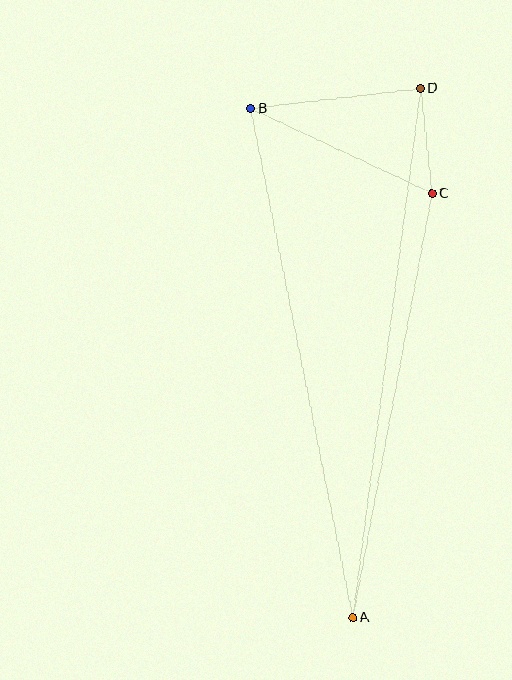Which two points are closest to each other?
Points C and D are closest to each other.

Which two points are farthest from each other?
Points A and D are farthest from each other.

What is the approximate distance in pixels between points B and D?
The distance between B and D is approximately 171 pixels.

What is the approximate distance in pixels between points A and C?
The distance between A and C is approximately 432 pixels.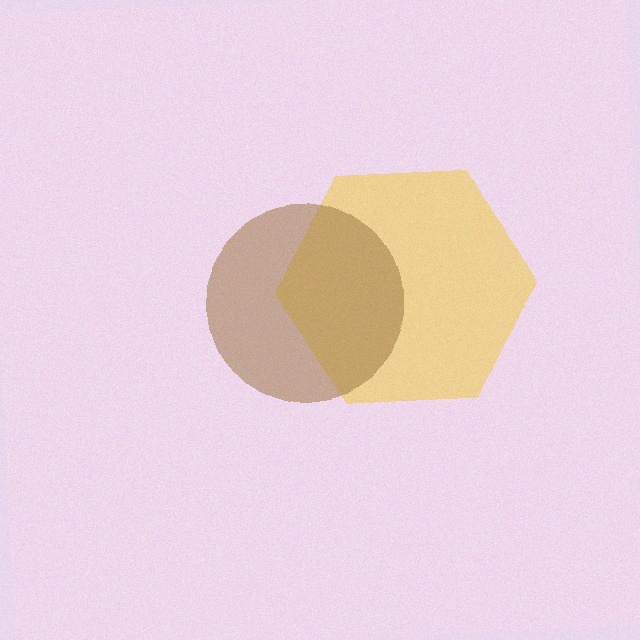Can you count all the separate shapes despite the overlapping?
Yes, there are 2 separate shapes.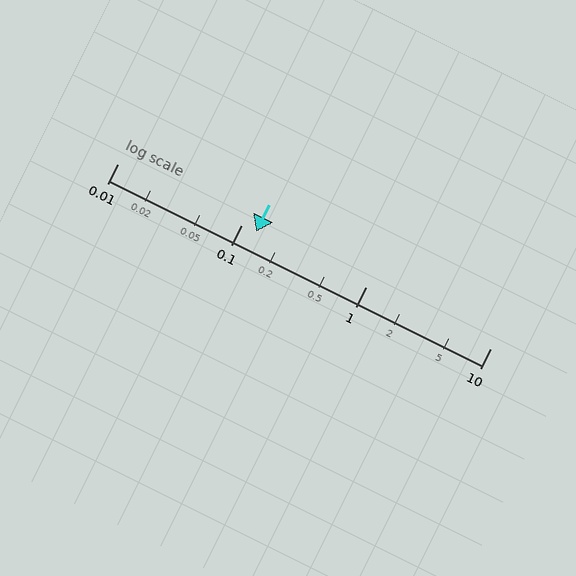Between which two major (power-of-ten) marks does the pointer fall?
The pointer is between 0.1 and 1.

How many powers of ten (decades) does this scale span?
The scale spans 3 decades, from 0.01 to 10.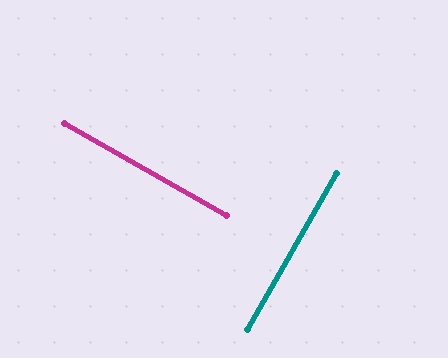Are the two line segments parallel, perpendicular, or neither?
Perpendicular — they meet at approximately 90°.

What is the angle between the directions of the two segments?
Approximately 90 degrees.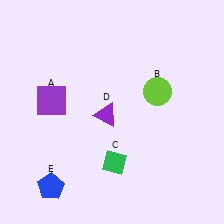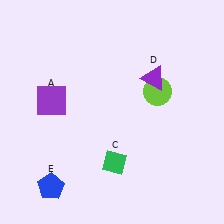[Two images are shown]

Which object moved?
The purple triangle (D) moved right.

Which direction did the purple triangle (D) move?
The purple triangle (D) moved right.